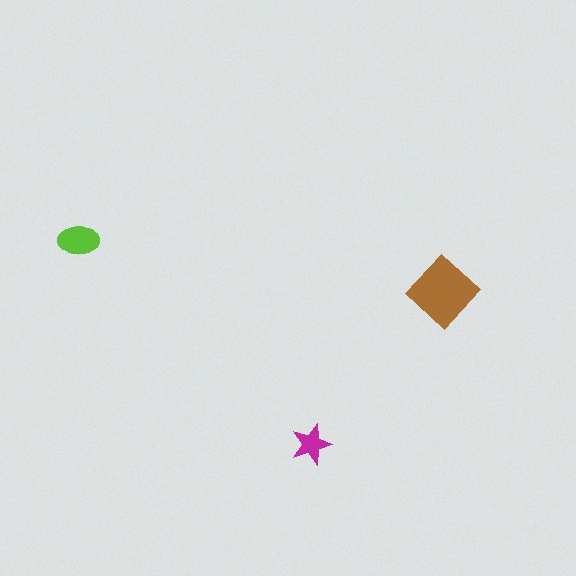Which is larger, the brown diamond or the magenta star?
The brown diamond.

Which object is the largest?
The brown diamond.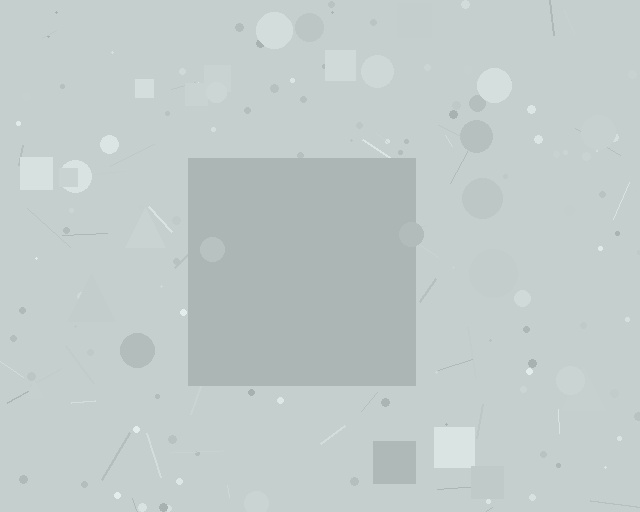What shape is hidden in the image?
A square is hidden in the image.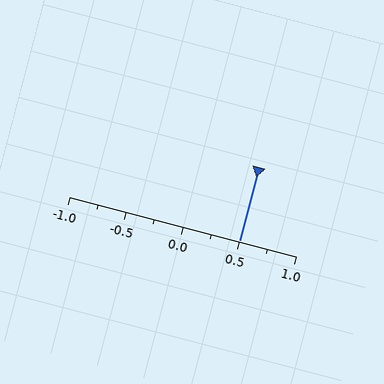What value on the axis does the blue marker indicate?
The marker indicates approximately 0.5.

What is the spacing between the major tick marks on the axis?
The major ticks are spaced 0.5 apart.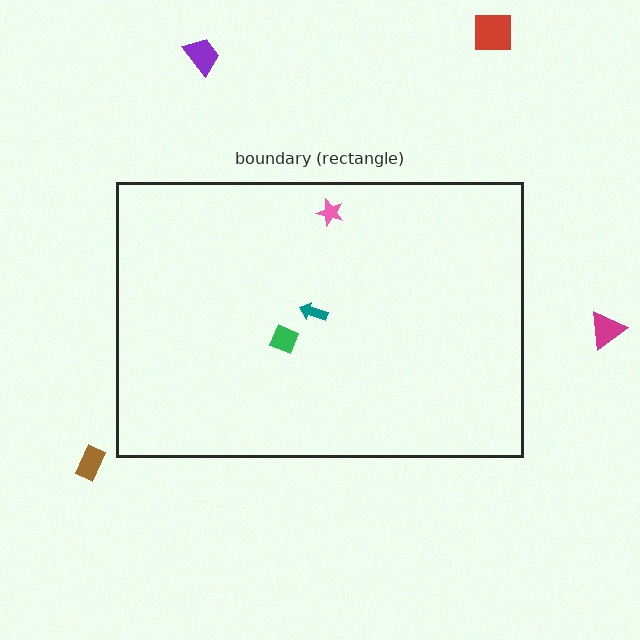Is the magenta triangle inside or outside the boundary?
Outside.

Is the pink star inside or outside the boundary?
Inside.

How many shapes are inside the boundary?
3 inside, 4 outside.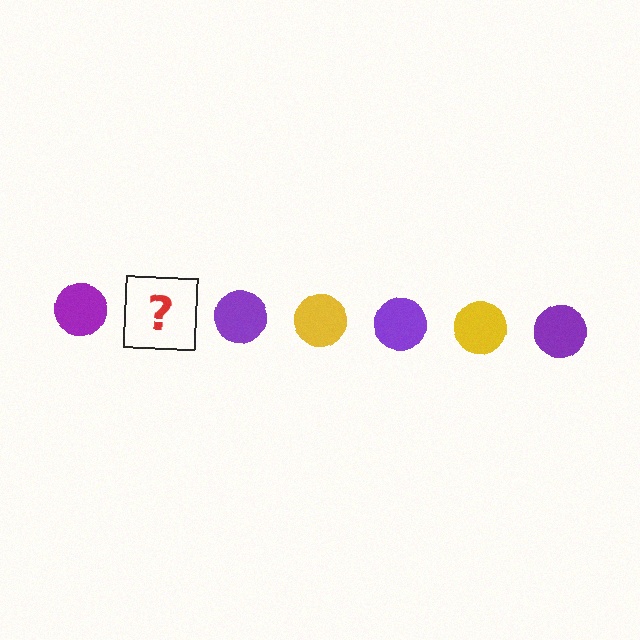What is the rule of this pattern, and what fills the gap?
The rule is that the pattern cycles through purple, yellow circles. The gap should be filled with a yellow circle.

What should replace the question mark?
The question mark should be replaced with a yellow circle.